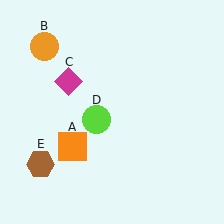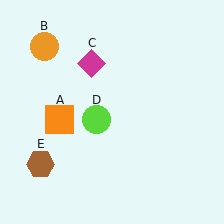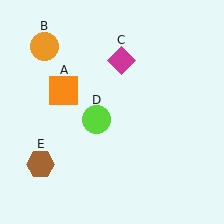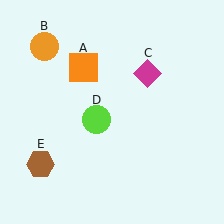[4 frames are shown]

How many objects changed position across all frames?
2 objects changed position: orange square (object A), magenta diamond (object C).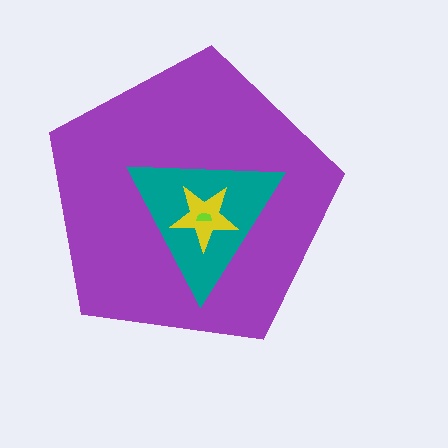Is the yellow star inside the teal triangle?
Yes.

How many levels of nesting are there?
4.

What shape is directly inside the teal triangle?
The yellow star.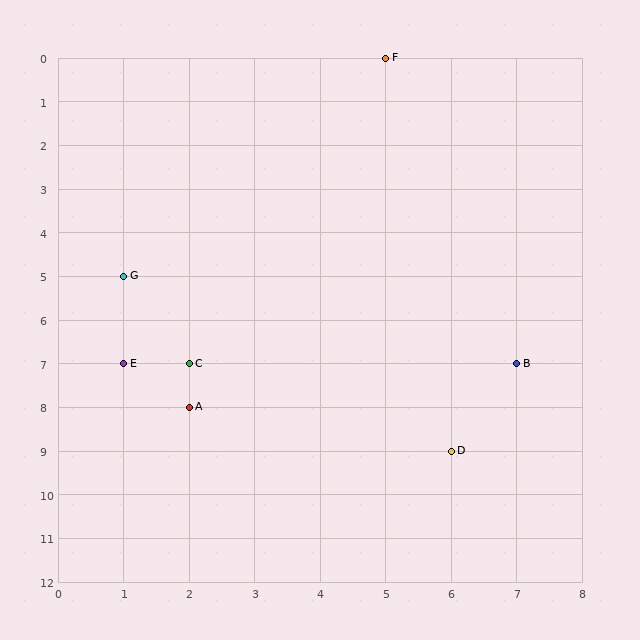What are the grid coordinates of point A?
Point A is at grid coordinates (2, 8).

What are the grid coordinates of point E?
Point E is at grid coordinates (1, 7).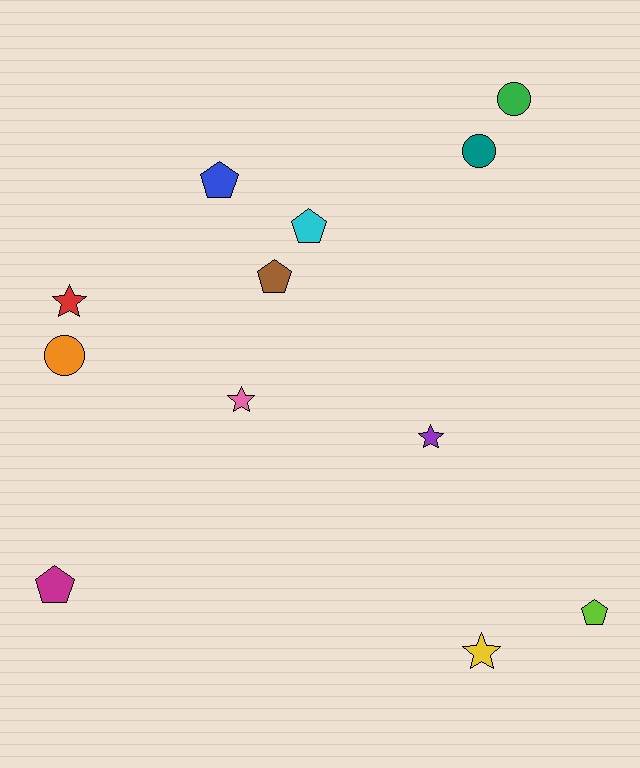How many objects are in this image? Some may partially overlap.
There are 12 objects.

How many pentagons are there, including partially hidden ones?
There are 5 pentagons.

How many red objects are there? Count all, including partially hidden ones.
There is 1 red object.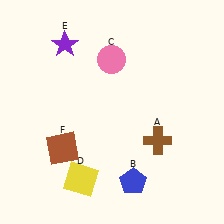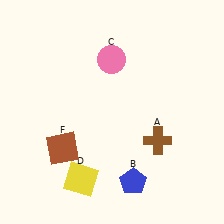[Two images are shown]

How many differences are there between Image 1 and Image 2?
There is 1 difference between the two images.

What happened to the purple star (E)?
The purple star (E) was removed in Image 2. It was in the top-left area of Image 1.